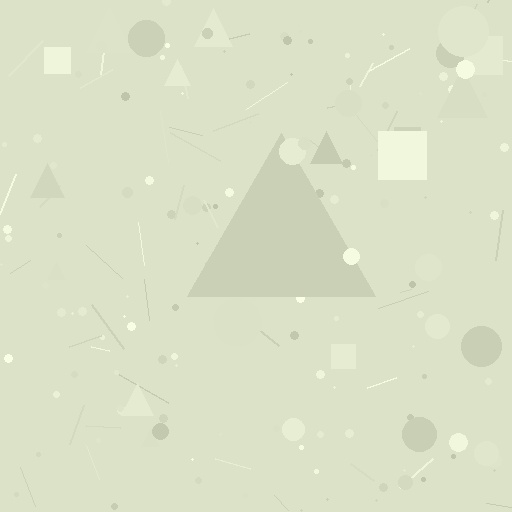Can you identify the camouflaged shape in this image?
The camouflaged shape is a triangle.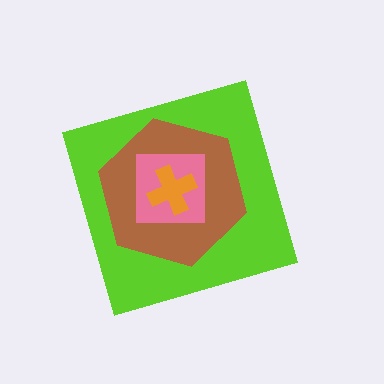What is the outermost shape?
The lime diamond.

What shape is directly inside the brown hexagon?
The pink square.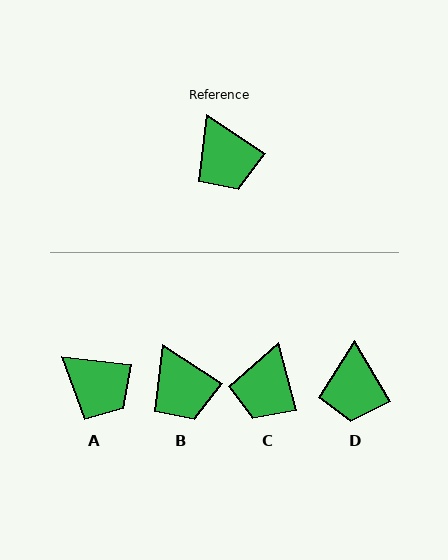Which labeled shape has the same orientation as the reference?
B.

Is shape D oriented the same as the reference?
No, it is off by about 26 degrees.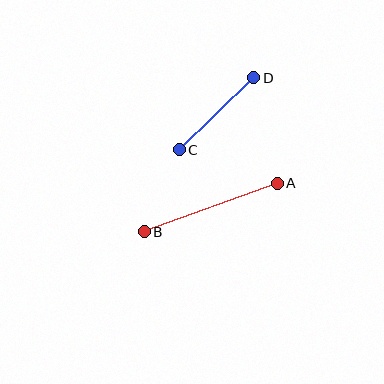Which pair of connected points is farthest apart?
Points A and B are farthest apart.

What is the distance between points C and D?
The distance is approximately 104 pixels.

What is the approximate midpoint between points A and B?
The midpoint is at approximately (211, 208) pixels.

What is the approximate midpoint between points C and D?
The midpoint is at approximately (217, 114) pixels.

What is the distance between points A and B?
The distance is approximately 142 pixels.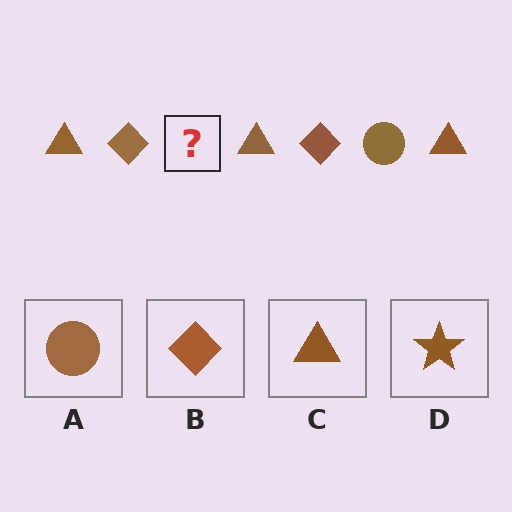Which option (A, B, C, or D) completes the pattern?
A.